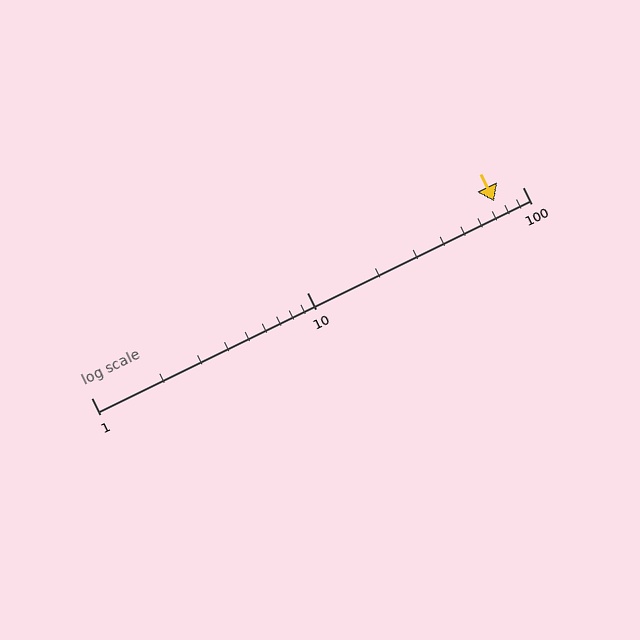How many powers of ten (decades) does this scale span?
The scale spans 2 decades, from 1 to 100.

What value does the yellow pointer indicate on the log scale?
The pointer indicates approximately 74.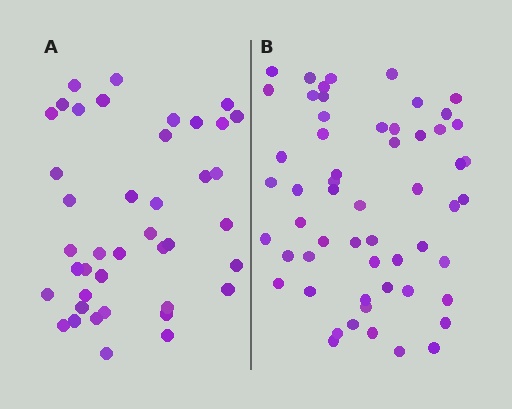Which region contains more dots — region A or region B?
Region B (the right region) has more dots.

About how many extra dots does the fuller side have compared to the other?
Region B has approximately 15 more dots than region A.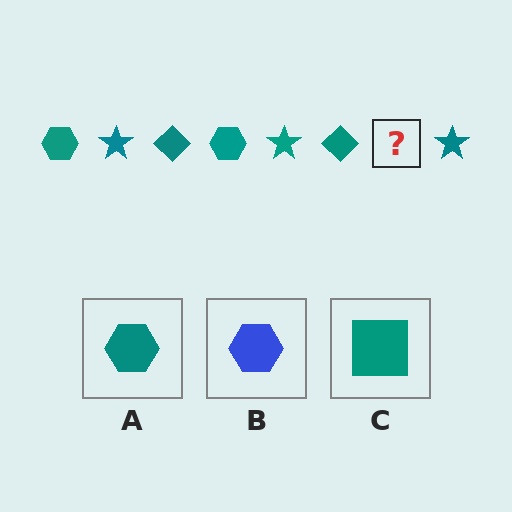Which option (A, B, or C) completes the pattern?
A.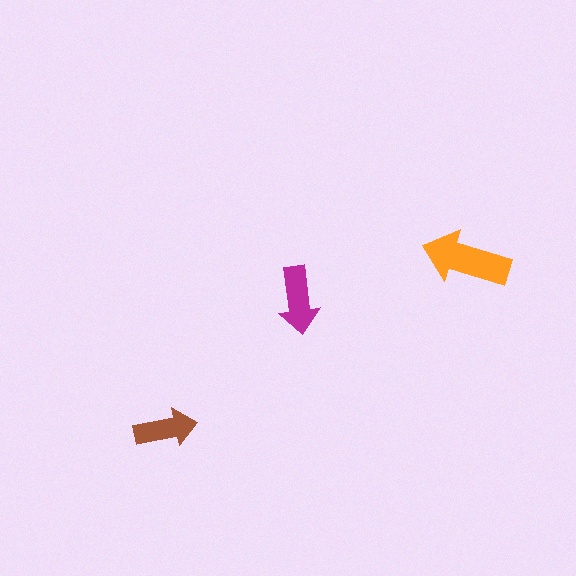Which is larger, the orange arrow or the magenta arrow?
The orange one.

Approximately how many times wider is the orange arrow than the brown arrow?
About 1.5 times wider.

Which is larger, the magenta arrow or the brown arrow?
The magenta one.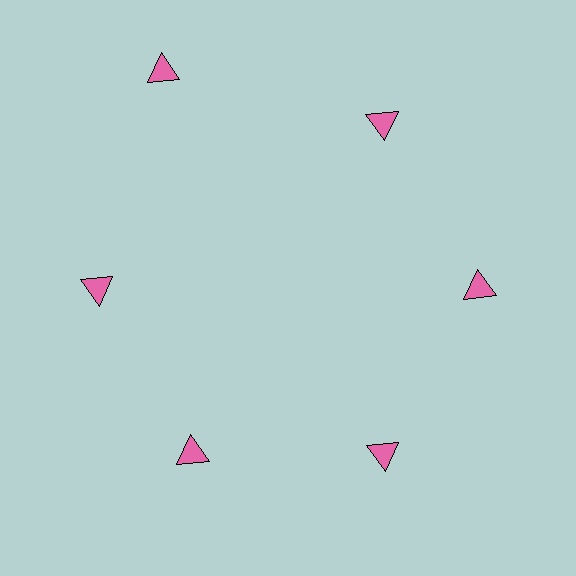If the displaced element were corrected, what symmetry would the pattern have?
It would have 6-fold rotational symmetry — the pattern would map onto itself every 60 degrees.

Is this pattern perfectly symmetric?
No. The 6 pink triangles are arranged in a ring, but one element near the 11 o'clock position is pushed outward from the center, breaking the 6-fold rotational symmetry.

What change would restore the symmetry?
The symmetry would be restored by moving it inward, back onto the ring so that all 6 triangles sit at equal angles and equal distance from the center.